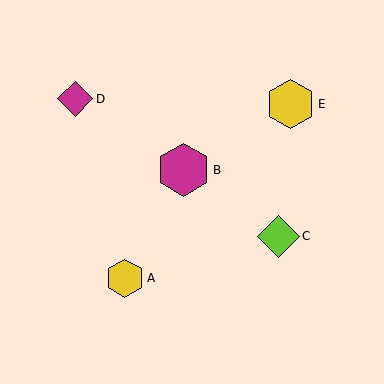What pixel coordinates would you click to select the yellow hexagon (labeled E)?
Click at (291, 104) to select the yellow hexagon E.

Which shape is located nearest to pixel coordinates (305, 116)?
The yellow hexagon (labeled E) at (291, 104) is nearest to that location.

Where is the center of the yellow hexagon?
The center of the yellow hexagon is at (291, 104).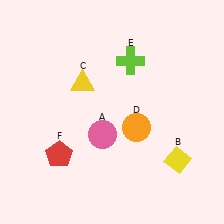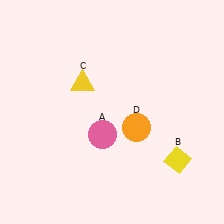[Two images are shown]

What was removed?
The red pentagon (F), the lime cross (E) were removed in Image 2.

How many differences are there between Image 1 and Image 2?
There are 2 differences between the two images.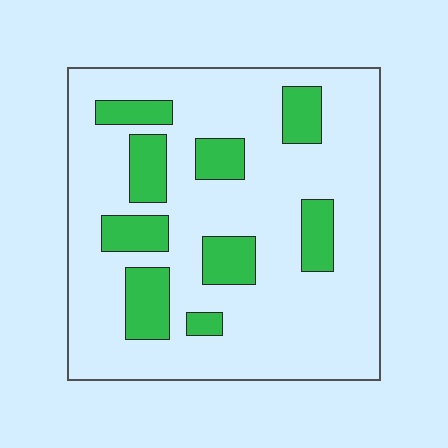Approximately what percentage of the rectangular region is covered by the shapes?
Approximately 20%.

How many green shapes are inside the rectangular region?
9.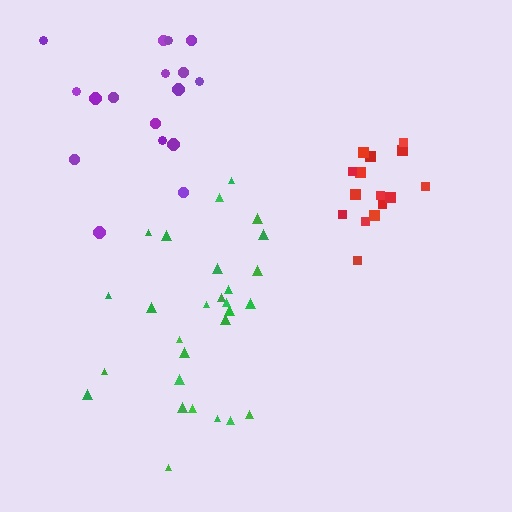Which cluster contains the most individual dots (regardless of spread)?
Green (28).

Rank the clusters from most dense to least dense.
red, green, purple.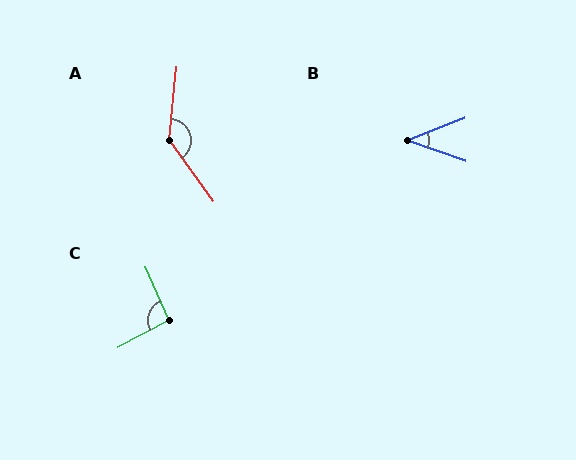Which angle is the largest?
A, at approximately 138 degrees.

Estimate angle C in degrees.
Approximately 94 degrees.